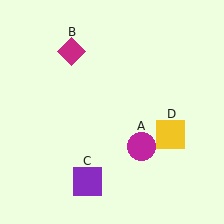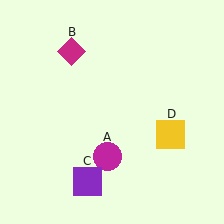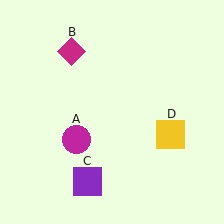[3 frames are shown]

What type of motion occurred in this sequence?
The magenta circle (object A) rotated clockwise around the center of the scene.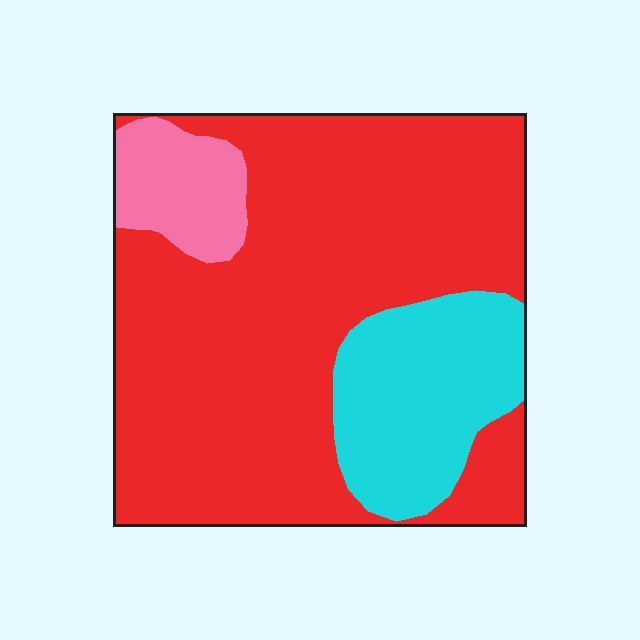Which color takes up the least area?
Pink, at roughly 10%.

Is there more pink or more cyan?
Cyan.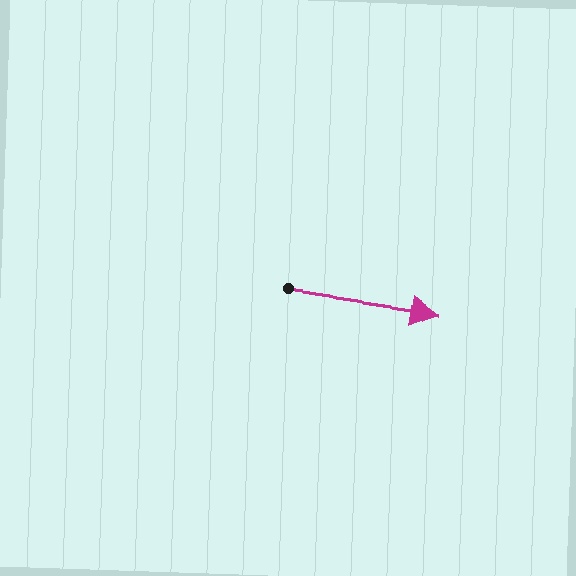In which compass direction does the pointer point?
East.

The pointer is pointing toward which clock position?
Roughly 3 o'clock.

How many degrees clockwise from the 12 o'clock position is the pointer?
Approximately 98 degrees.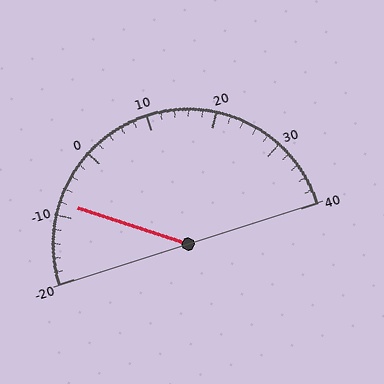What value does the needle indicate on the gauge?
The needle indicates approximately -8.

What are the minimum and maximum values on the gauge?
The gauge ranges from -20 to 40.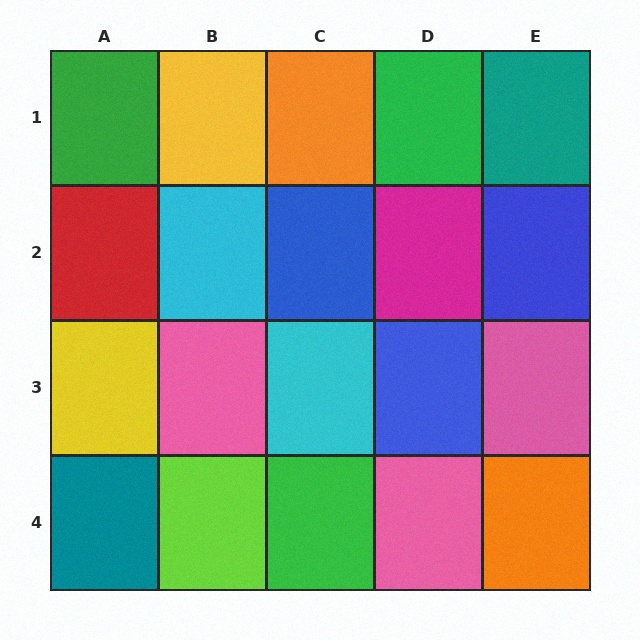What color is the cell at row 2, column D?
Magenta.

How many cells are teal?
2 cells are teal.